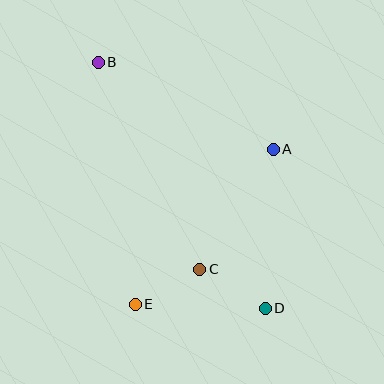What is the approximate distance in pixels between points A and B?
The distance between A and B is approximately 195 pixels.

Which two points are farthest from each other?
Points B and D are farthest from each other.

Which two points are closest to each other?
Points C and E are closest to each other.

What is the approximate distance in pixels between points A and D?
The distance between A and D is approximately 160 pixels.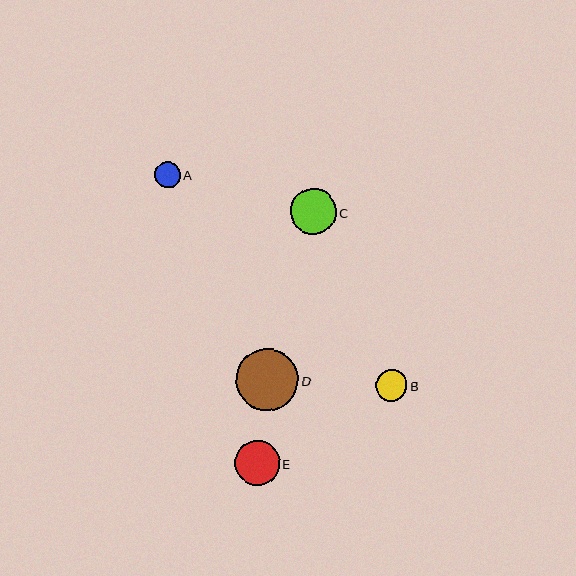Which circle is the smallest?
Circle A is the smallest with a size of approximately 26 pixels.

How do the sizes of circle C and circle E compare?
Circle C and circle E are approximately the same size.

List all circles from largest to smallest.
From largest to smallest: D, C, E, B, A.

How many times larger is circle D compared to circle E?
Circle D is approximately 1.4 times the size of circle E.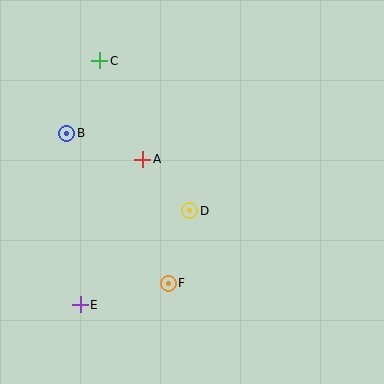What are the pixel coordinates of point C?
Point C is at (100, 61).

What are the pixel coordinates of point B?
Point B is at (67, 133).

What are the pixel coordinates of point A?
Point A is at (143, 159).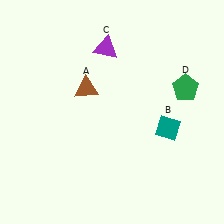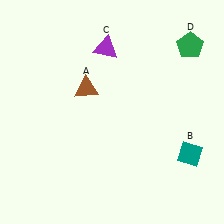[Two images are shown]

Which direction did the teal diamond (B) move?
The teal diamond (B) moved down.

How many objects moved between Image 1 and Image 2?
2 objects moved between the two images.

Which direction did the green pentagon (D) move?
The green pentagon (D) moved up.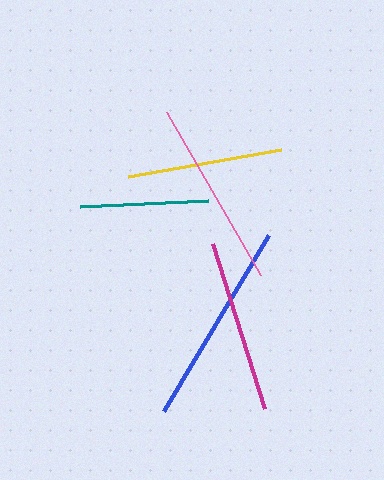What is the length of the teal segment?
The teal segment is approximately 128 pixels long.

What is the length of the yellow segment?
The yellow segment is approximately 155 pixels long.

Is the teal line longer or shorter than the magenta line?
The magenta line is longer than the teal line.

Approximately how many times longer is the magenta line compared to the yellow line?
The magenta line is approximately 1.1 times the length of the yellow line.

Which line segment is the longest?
The blue line is the longest at approximately 205 pixels.